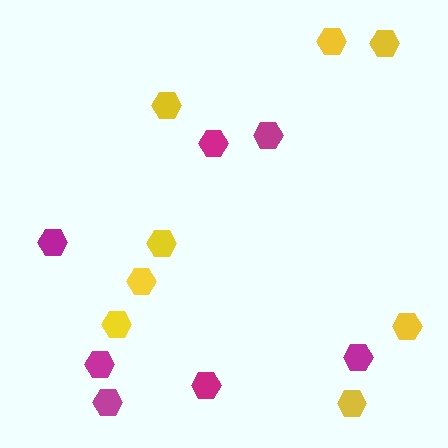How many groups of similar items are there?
There are 2 groups: one group of yellow hexagons (8) and one group of magenta hexagons (7).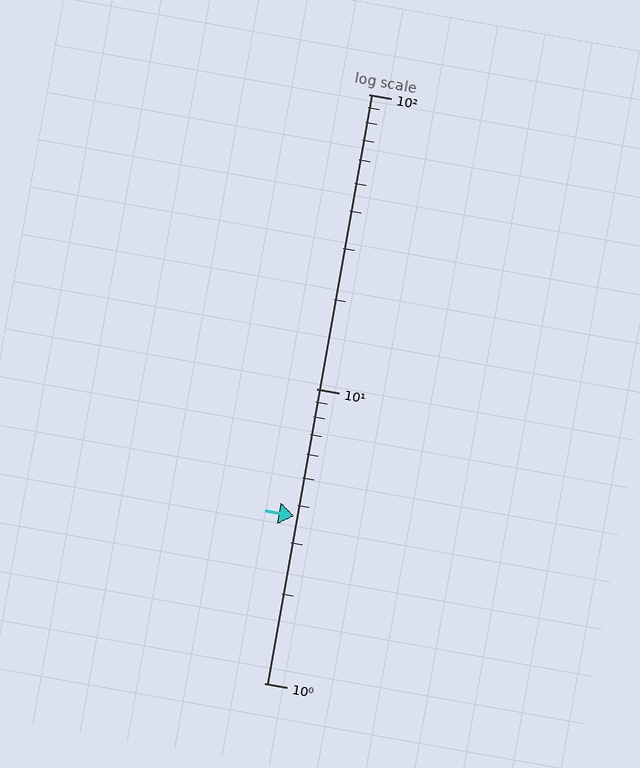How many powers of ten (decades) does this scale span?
The scale spans 2 decades, from 1 to 100.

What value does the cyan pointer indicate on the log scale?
The pointer indicates approximately 3.7.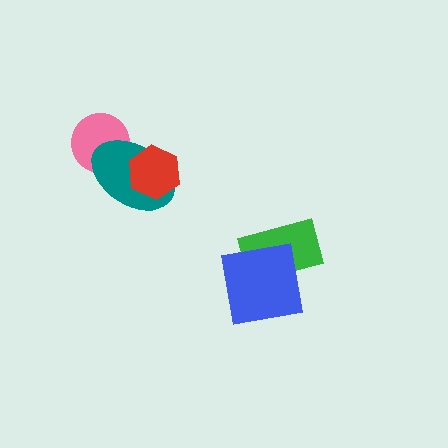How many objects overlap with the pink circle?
1 object overlaps with the pink circle.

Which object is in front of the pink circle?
The teal ellipse is in front of the pink circle.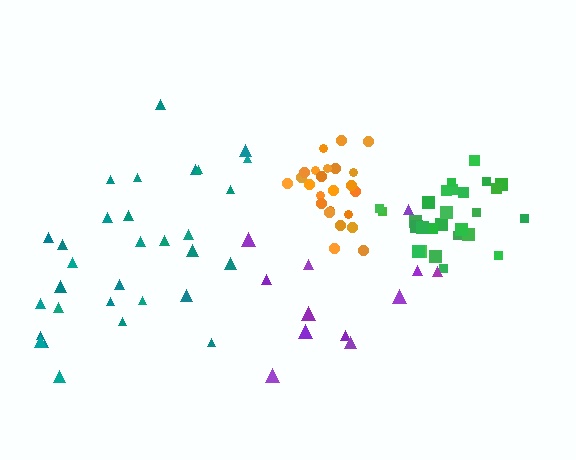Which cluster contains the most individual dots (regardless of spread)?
Teal (31).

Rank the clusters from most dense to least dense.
orange, green, teal, purple.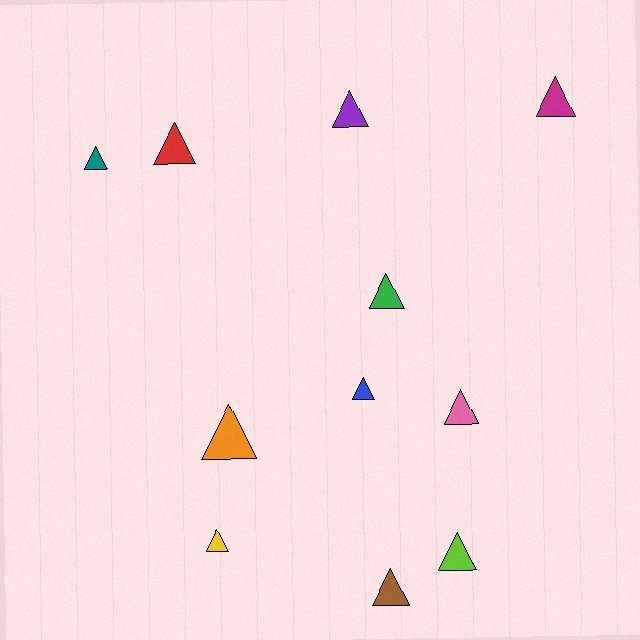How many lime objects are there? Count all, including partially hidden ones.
There is 1 lime object.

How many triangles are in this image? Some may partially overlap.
There are 11 triangles.